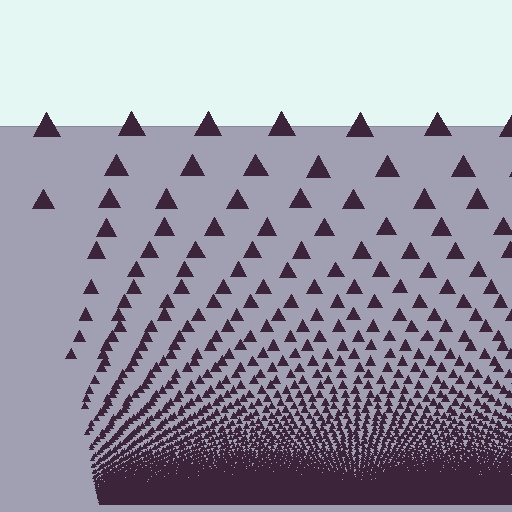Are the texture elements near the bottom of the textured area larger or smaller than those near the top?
Smaller. The gradient is inverted — elements near the bottom are smaller and denser.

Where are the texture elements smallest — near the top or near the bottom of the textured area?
Near the bottom.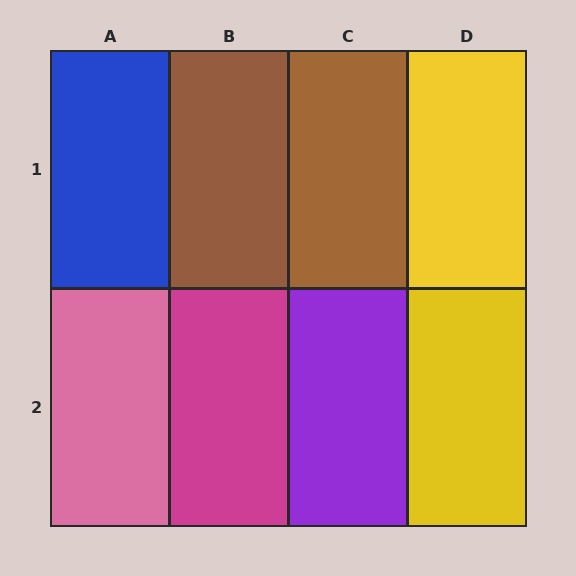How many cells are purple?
1 cell is purple.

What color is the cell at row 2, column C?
Purple.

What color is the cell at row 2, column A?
Pink.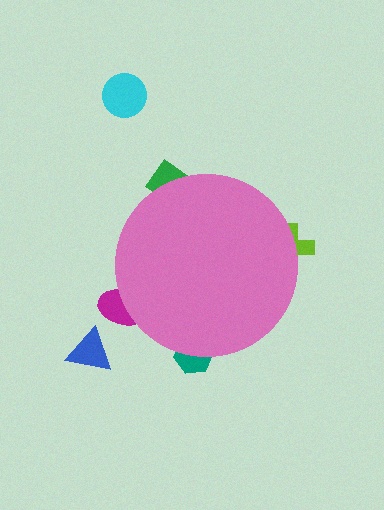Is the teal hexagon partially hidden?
Yes, the teal hexagon is partially hidden behind the pink circle.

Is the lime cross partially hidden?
Yes, the lime cross is partially hidden behind the pink circle.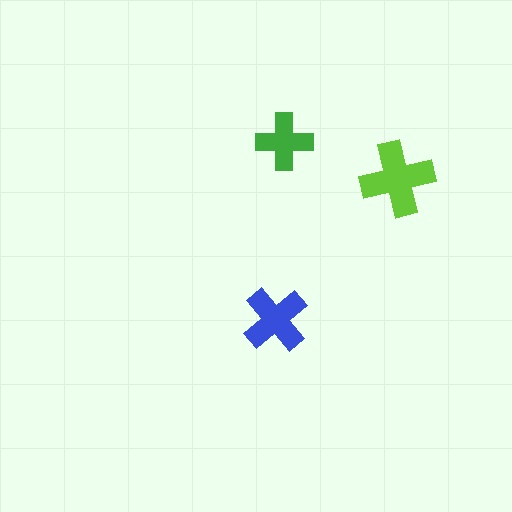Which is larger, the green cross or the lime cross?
The lime one.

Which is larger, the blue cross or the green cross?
The blue one.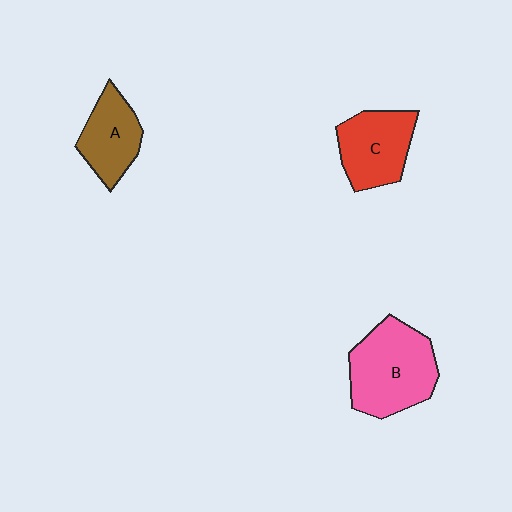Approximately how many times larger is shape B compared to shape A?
Approximately 1.6 times.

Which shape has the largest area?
Shape B (pink).